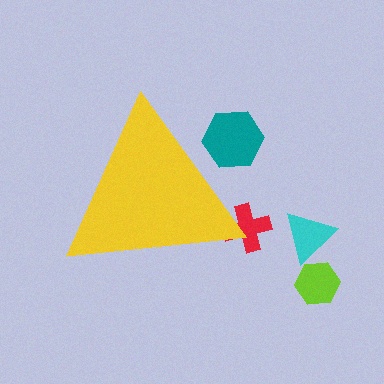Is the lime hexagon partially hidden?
No, the lime hexagon is fully visible.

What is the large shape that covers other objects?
A yellow triangle.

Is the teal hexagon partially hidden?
Yes, the teal hexagon is partially hidden behind the yellow triangle.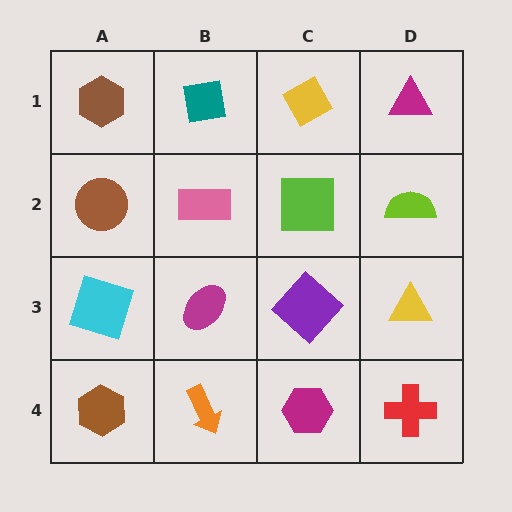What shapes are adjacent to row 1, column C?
A lime square (row 2, column C), a teal square (row 1, column B), a magenta triangle (row 1, column D).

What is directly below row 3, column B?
An orange arrow.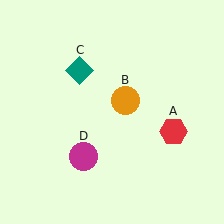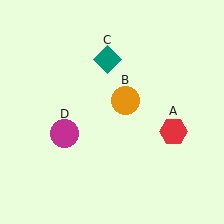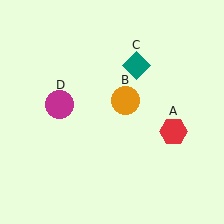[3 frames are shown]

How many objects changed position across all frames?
2 objects changed position: teal diamond (object C), magenta circle (object D).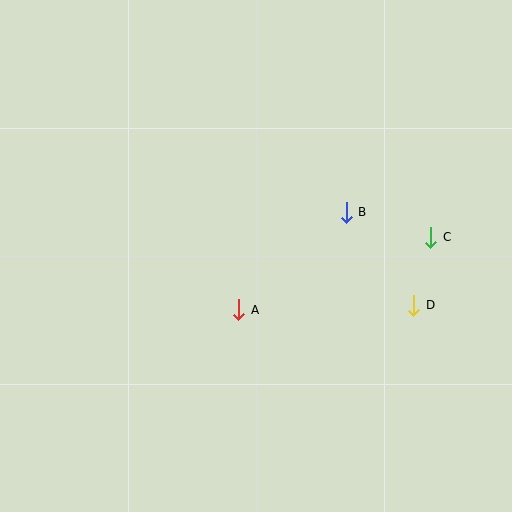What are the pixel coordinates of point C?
Point C is at (431, 237).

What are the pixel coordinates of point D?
Point D is at (414, 305).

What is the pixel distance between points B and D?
The distance between B and D is 115 pixels.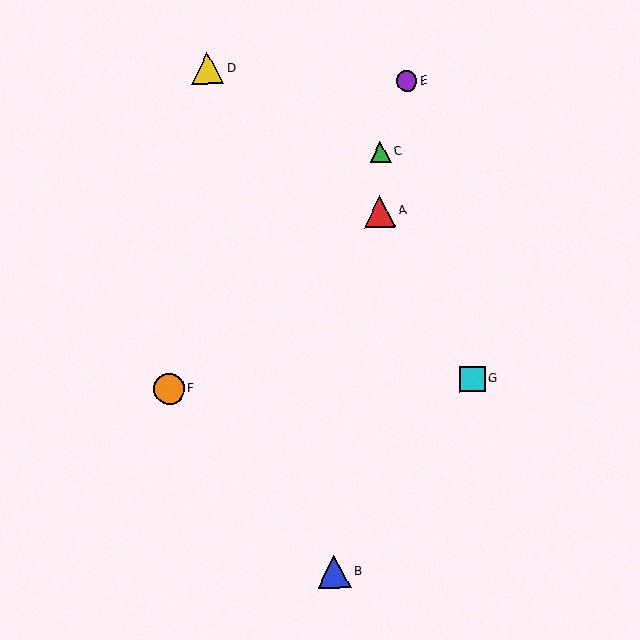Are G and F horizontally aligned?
Yes, both are at y≈379.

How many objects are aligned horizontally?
2 objects (F, G) are aligned horizontally.